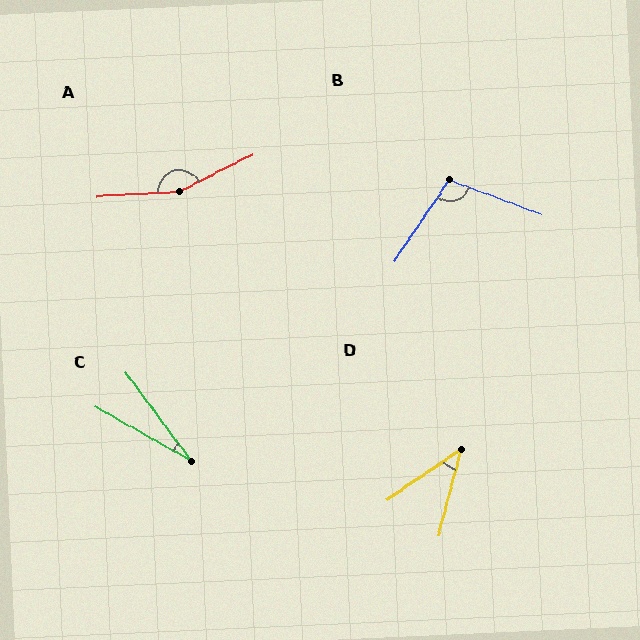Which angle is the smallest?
C, at approximately 24 degrees.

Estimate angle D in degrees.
Approximately 41 degrees.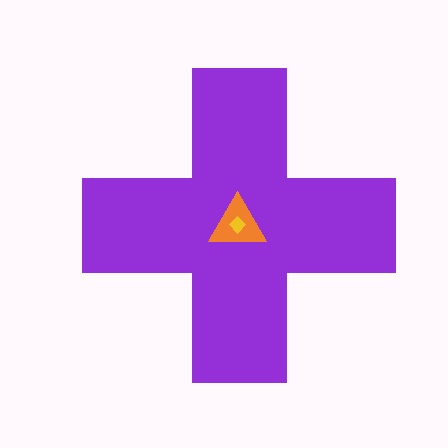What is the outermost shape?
The purple cross.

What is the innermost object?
The yellow diamond.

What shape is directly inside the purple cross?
The orange triangle.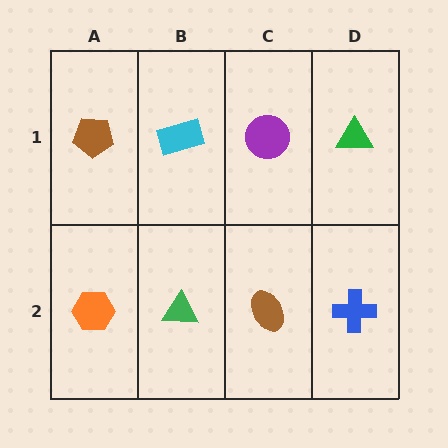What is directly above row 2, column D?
A green triangle.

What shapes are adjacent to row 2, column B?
A cyan rectangle (row 1, column B), an orange hexagon (row 2, column A), a brown ellipse (row 2, column C).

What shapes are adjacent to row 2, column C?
A purple circle (row 1, column C), a green triangle (row 2, column B), a blue cross (row 2, column D).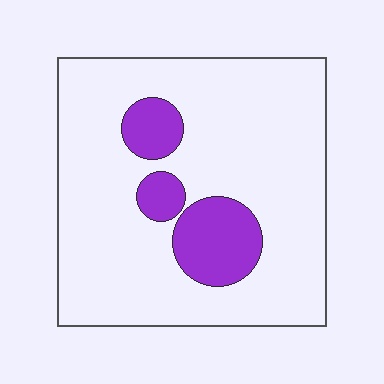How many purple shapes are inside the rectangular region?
3.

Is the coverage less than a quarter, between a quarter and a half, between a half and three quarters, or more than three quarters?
Less than a quarter.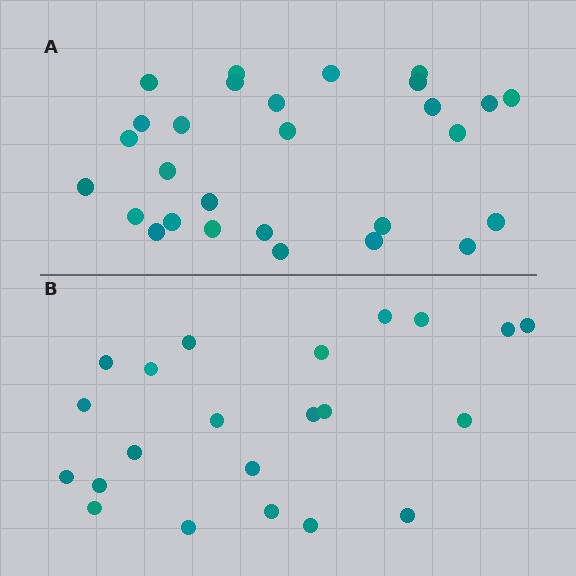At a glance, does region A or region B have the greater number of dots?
Region A (the top region) has more dots.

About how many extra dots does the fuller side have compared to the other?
Region A has about 6 more dots than region B.